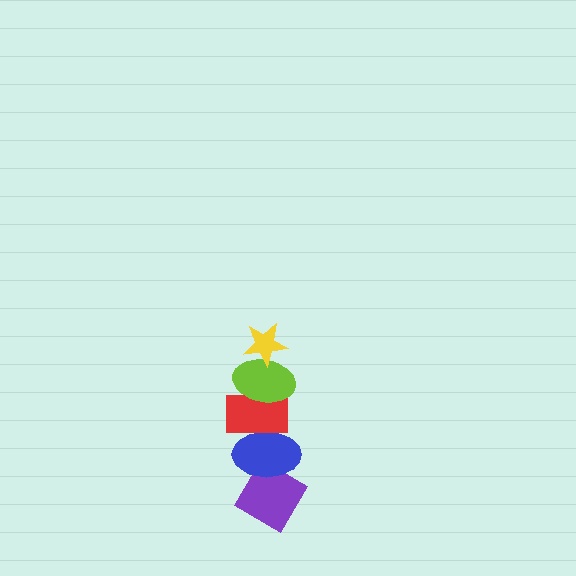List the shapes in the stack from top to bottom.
From top to bottom: the yellow star, the lime ellipse, the red rectangle, the blue ellipse, the purple diamond.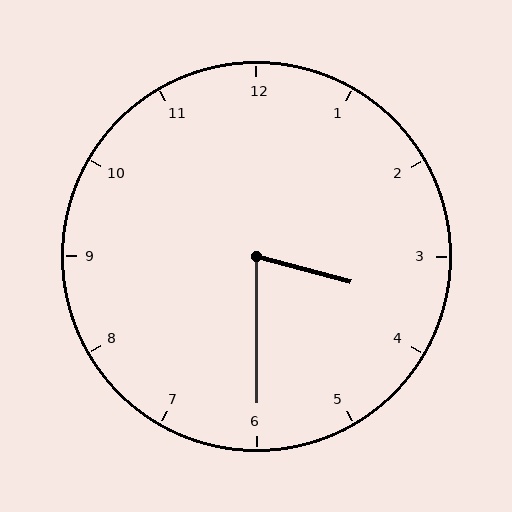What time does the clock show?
3:30.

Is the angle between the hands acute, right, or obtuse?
It is acute.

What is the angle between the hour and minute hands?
Approximately 75 degrees.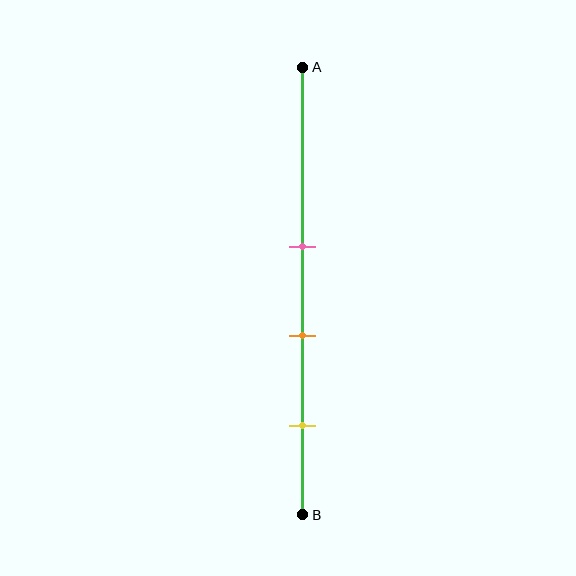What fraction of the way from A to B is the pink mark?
The pink mark is approximately 40% (0.4) of the way from A to B.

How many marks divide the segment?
There are 3 marks dividing the segment.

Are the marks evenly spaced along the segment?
Yes, the marks are approximately evenly spaced.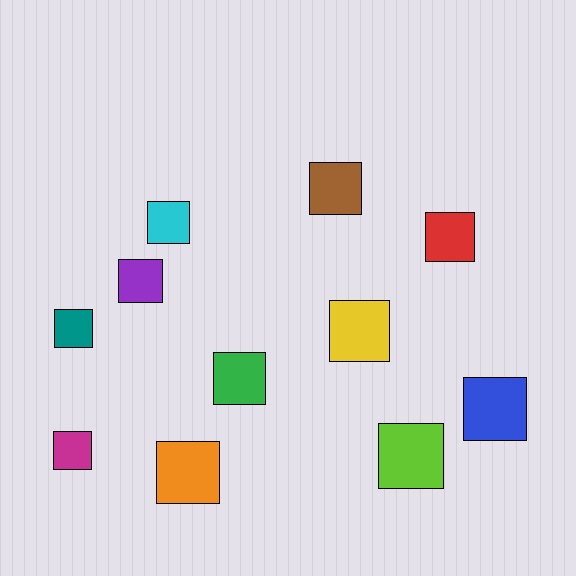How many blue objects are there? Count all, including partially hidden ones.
There is 1 blue object.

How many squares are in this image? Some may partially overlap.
There are 11 squares.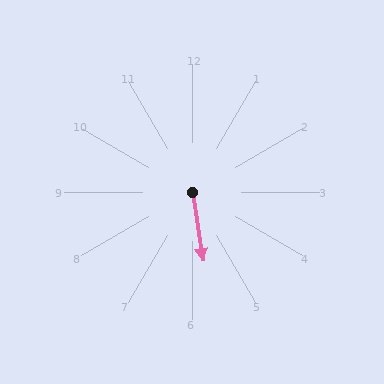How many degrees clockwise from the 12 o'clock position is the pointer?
Approximately 171 degrees.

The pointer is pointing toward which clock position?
Roughly 6 o'clock.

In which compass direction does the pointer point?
South.